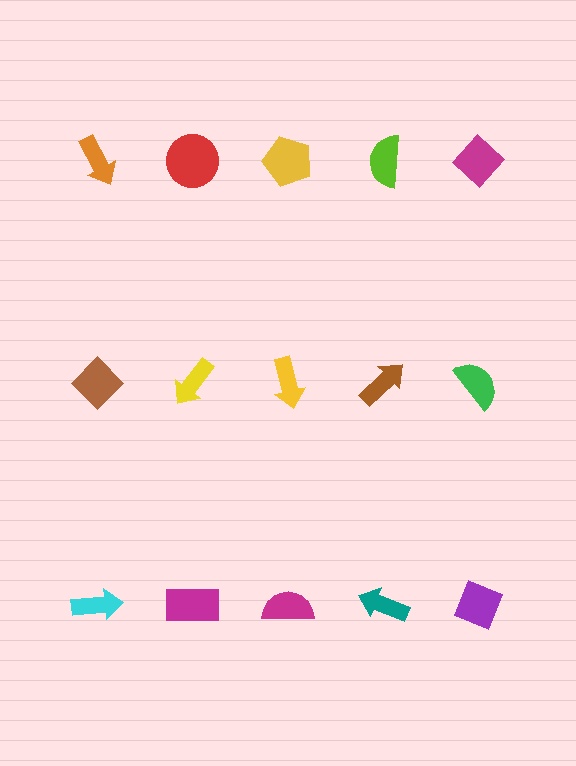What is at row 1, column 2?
A red circle.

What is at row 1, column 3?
A yellow pentagon.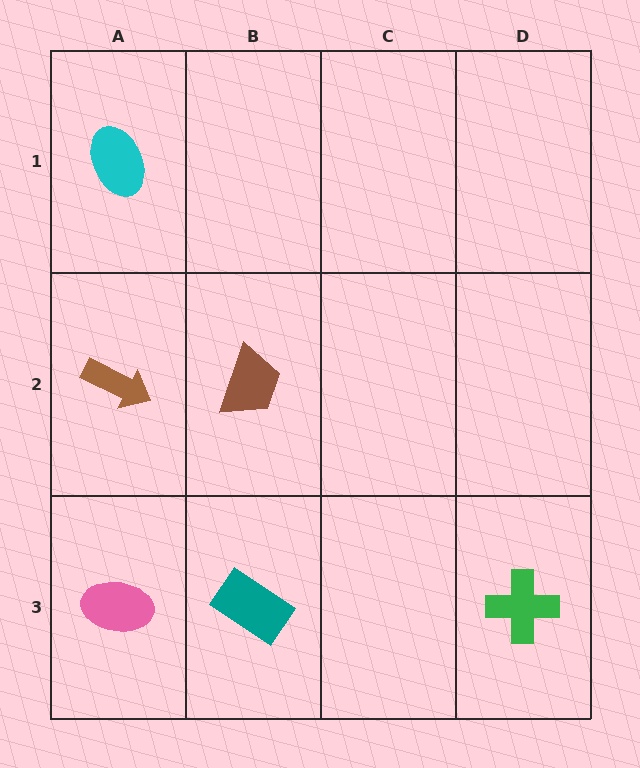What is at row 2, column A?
A brown arrow.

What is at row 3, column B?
A teal rectangle.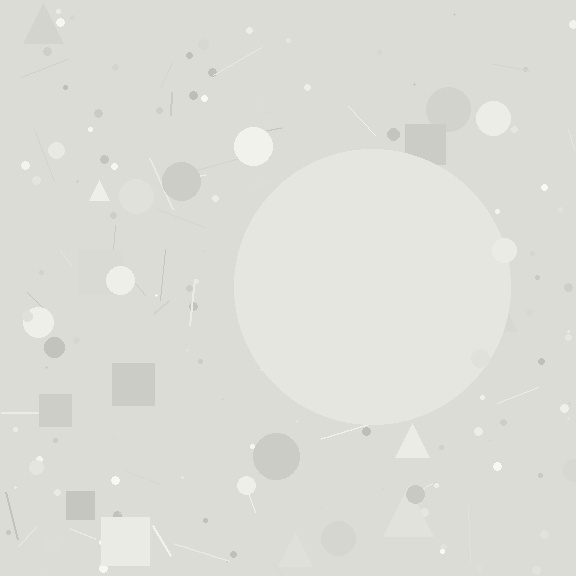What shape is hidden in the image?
A circle is hidden in the image.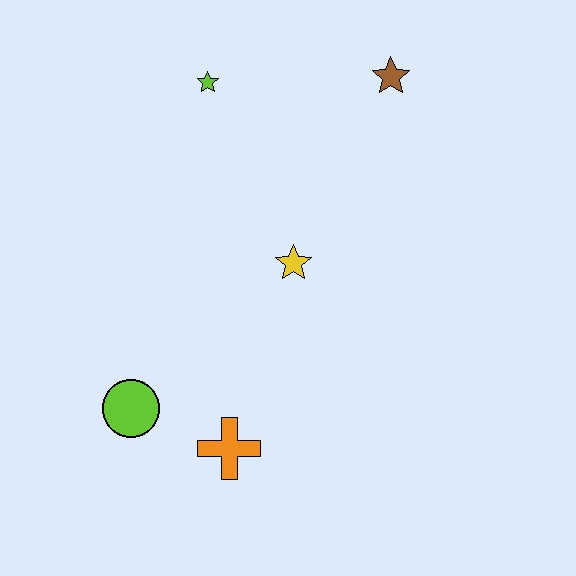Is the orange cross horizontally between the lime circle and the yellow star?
Yes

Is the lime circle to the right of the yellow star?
No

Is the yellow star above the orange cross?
Yes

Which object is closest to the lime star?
The brown star is closest to the lime star.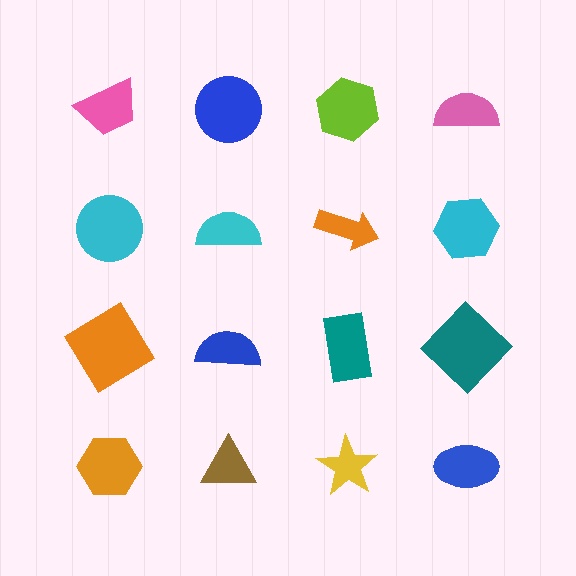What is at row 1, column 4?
A pink semicircle.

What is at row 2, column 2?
A cyan semicircle.